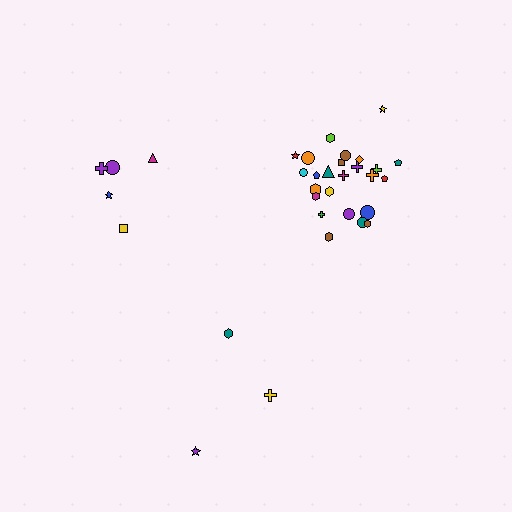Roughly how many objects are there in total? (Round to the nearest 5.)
Roughly 35 objects in total.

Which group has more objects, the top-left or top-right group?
The top-right group.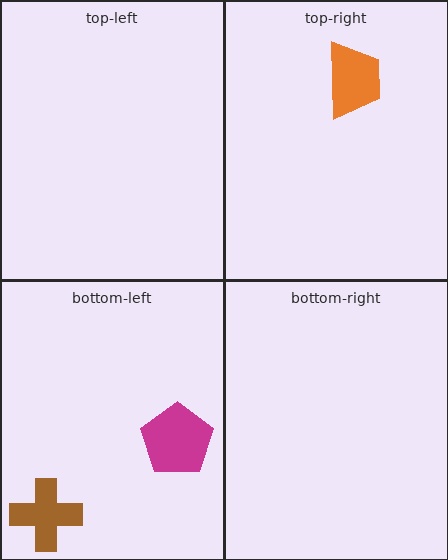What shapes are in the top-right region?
The orange trapezoid.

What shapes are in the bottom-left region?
The brown cross, the magenta pentagon.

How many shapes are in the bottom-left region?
2.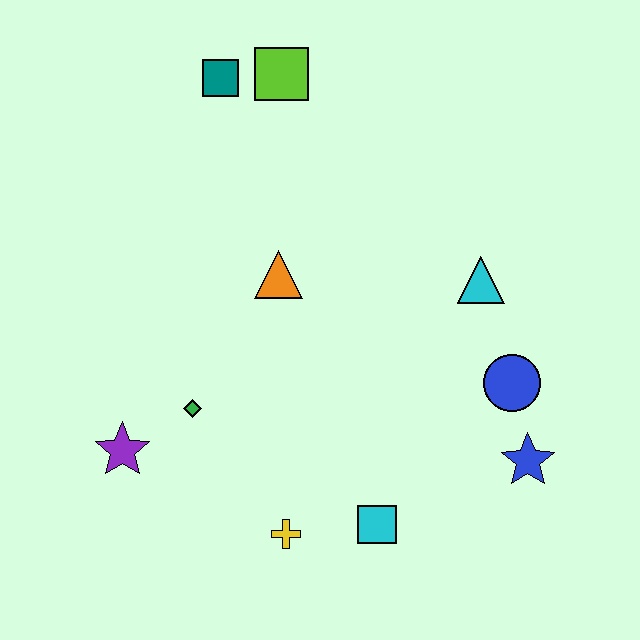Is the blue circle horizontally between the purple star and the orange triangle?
No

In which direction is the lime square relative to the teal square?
The lime square is to the right of the teal square.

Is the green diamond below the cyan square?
No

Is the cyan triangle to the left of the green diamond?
No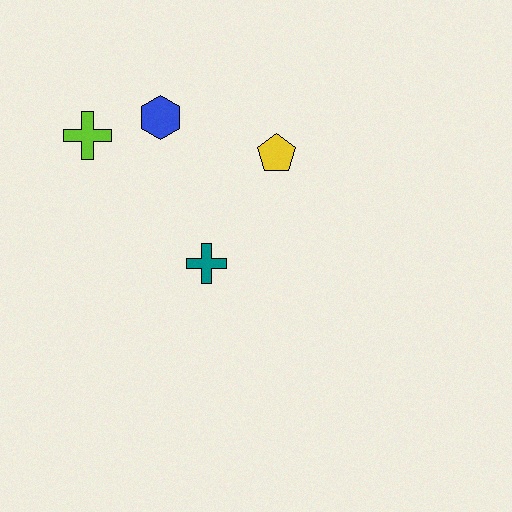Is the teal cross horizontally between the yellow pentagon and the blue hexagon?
Yes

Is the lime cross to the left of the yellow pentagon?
Yes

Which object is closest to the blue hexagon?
The lime cross is closest to the blue hexagon.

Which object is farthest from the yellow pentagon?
The lime cross is farthest from the yellow pentagon.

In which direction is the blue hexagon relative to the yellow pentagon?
The blue hexagon is to the left of the yellow pentagon.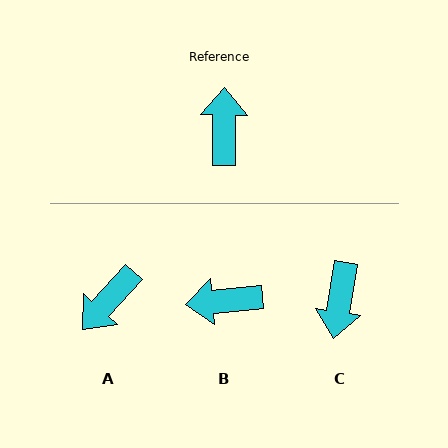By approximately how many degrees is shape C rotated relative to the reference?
Approximately 171 degrees counter-clockwise.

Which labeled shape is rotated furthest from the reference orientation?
C, about 171 degrees away.